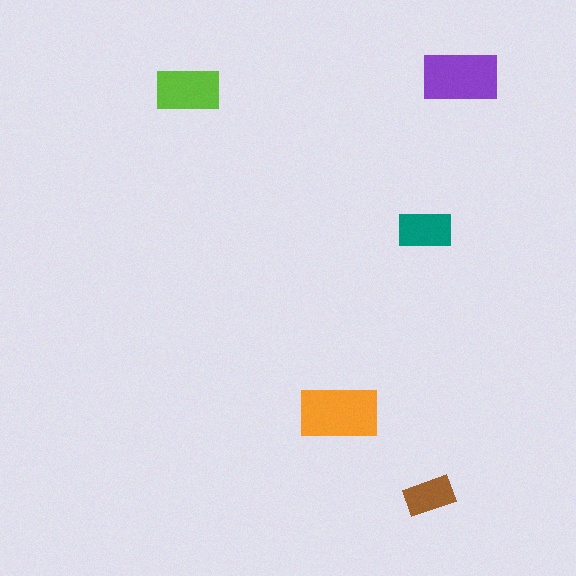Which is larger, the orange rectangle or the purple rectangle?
The orange one.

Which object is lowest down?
The brown rectangle is bottommost.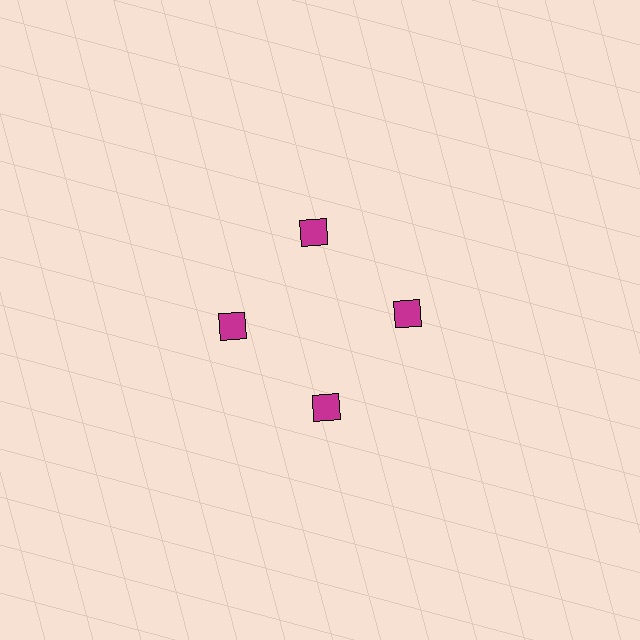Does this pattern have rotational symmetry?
Yes, this pattern has 4-fold rotational symmetry. It looks the same after rotating 90 degrees around the center.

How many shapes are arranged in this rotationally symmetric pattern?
There are 4 shapes, arranged in 4 groups of 1.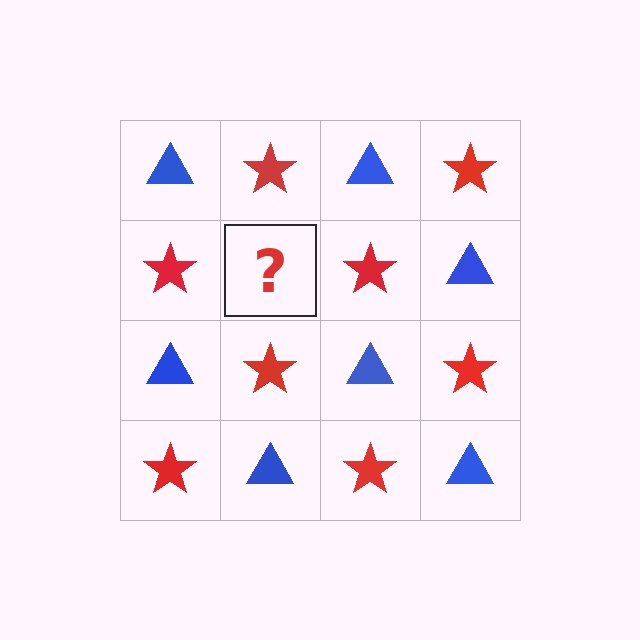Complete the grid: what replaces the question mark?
The question mark should be replaced with a blue triangle.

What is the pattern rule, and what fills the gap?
The rule is that it alternates blue triangle and red star in a checkerboard pattern. The gap should be filled with a blue triangle.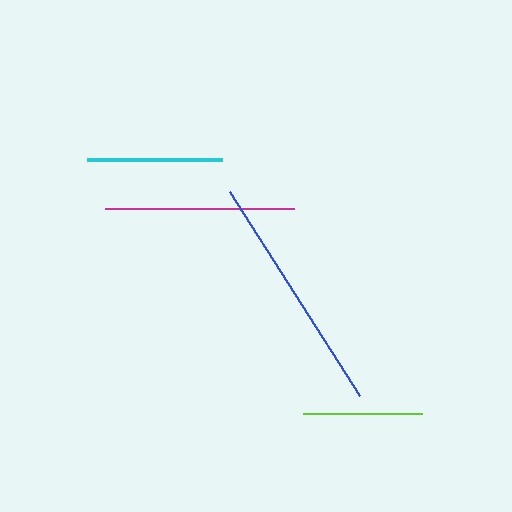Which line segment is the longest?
The blue line is the longest at approximately 241 pixels.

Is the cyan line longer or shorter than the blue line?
The blue line is longer than the cyan line.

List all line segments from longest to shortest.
From longest to shortest: blue, magenta, cyan, lime.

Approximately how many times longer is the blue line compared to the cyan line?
The blue line is approximately 1.8 times the length of the cyan line.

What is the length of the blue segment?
The blue segment is approximately 241 pixels long.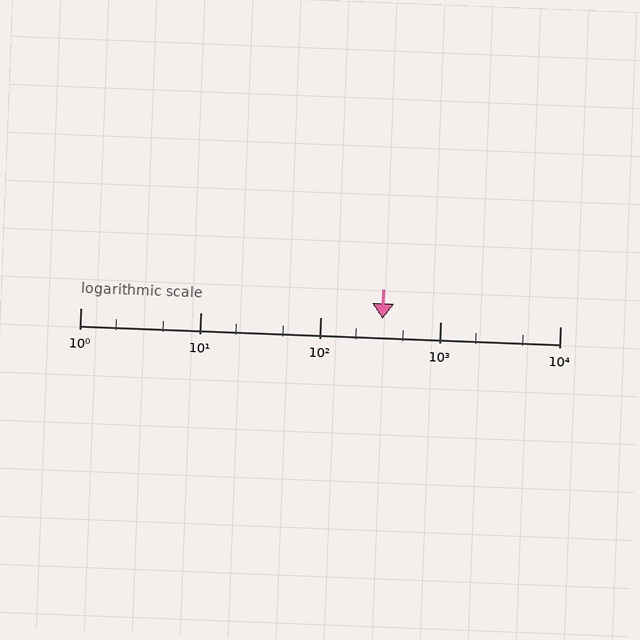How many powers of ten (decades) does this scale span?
The scale spans 4 decades, from 1 to 10000.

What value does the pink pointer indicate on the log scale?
The pointer indicates approximately 330.